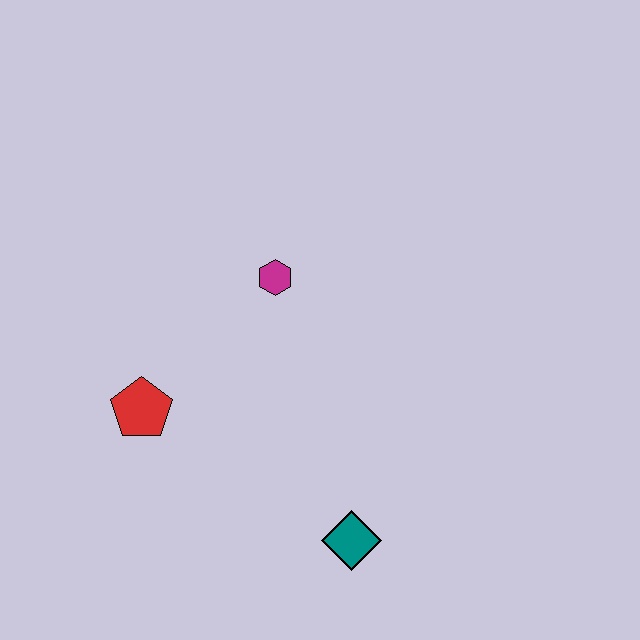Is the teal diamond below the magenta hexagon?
Yes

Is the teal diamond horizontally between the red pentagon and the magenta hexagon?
No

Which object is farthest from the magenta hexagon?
The teal diamond is farthest from the magenta hexagon.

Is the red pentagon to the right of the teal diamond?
No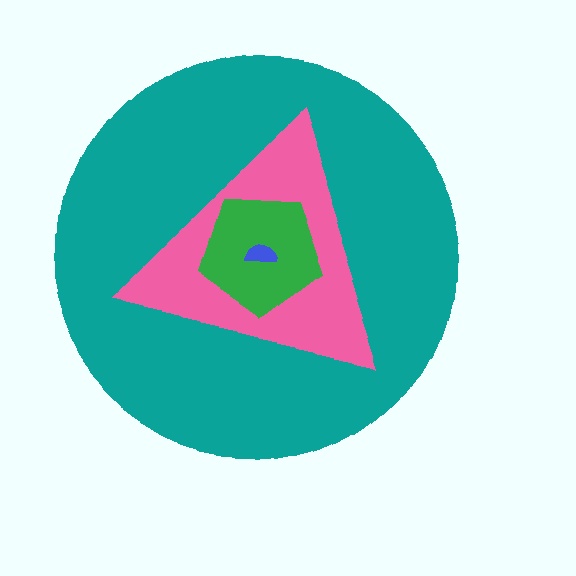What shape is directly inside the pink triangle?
The green pentagon.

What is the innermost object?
The blue semicircle.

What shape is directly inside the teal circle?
The pink triangle.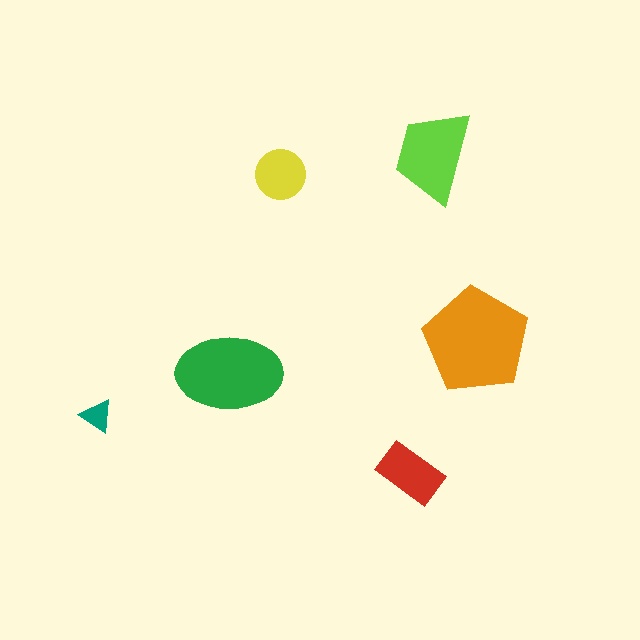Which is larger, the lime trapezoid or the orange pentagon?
The orange pentagon.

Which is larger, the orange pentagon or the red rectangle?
The orange pentagon.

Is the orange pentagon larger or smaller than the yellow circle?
Larger.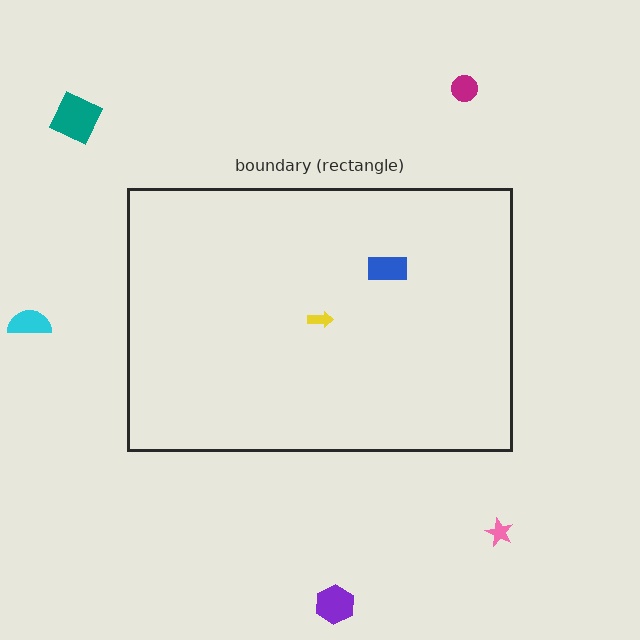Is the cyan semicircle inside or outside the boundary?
Outside.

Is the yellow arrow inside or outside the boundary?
Inside.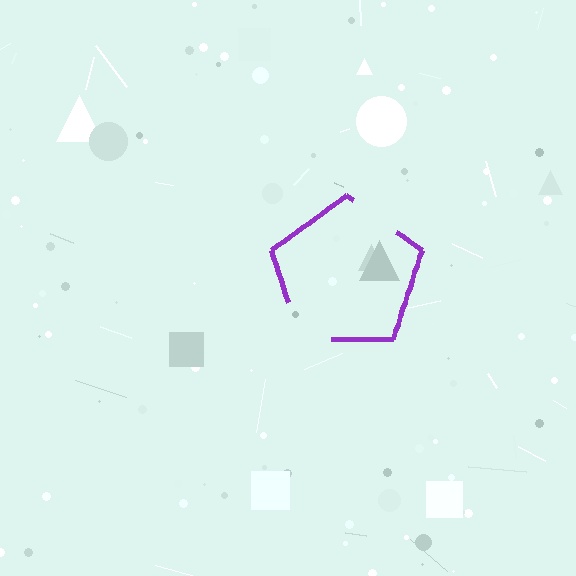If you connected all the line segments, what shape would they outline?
They would outline a pentagon.